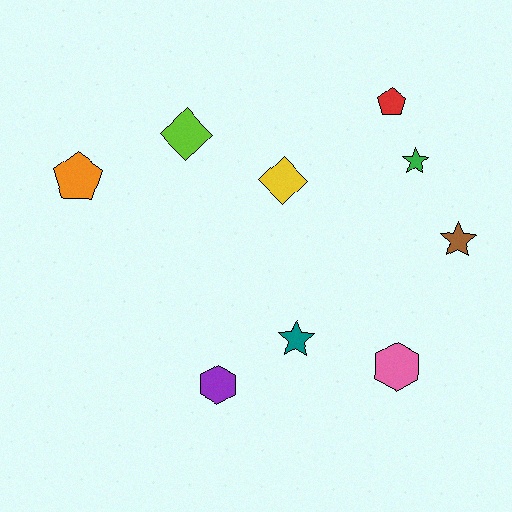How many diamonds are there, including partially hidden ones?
There are 2 diamonds.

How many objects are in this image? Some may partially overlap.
There are 9 objects.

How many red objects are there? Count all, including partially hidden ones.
There is 1 red object.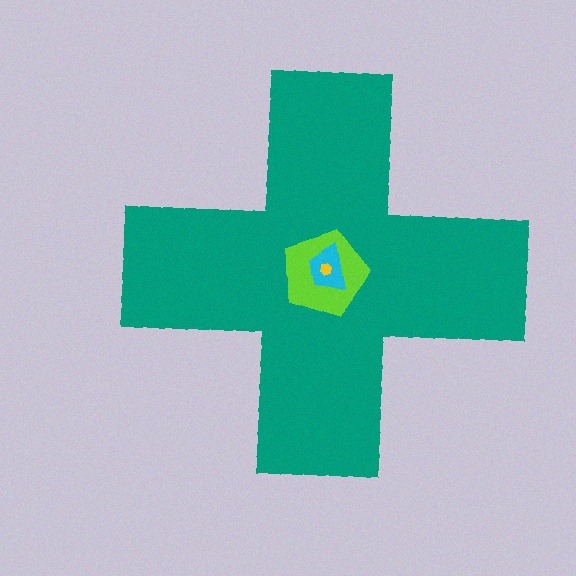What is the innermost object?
The yellow hexagon.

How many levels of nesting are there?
4.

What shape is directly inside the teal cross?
The lime pentagon.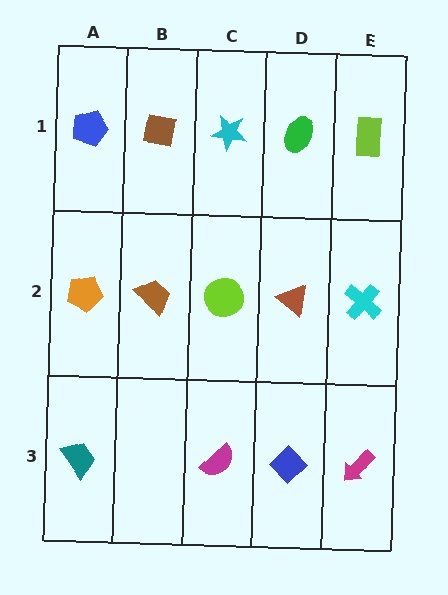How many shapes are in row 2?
5 shapes.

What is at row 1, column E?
A lime rectangle.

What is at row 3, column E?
A magenta arrow.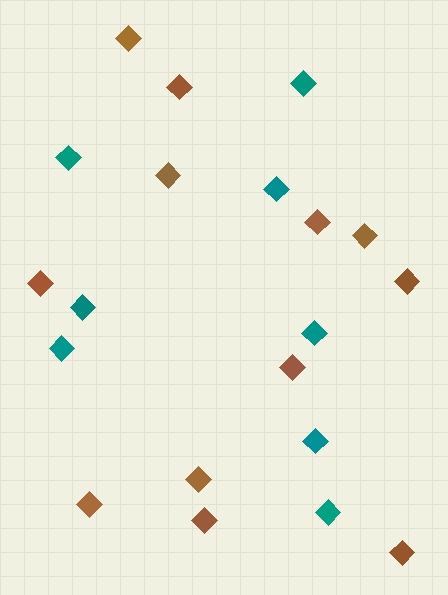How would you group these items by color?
There are 2 groups: one group of brown diamonds (12) and one group of teal diamonds (8).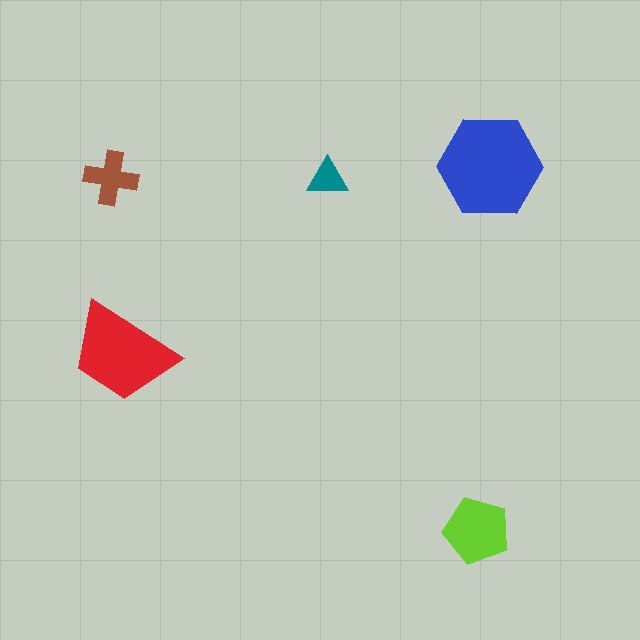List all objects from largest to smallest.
The blue hexagon, the red trapezoid, the lime pentagon, the brown cross, the teal triangle.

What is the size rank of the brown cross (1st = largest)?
4th.